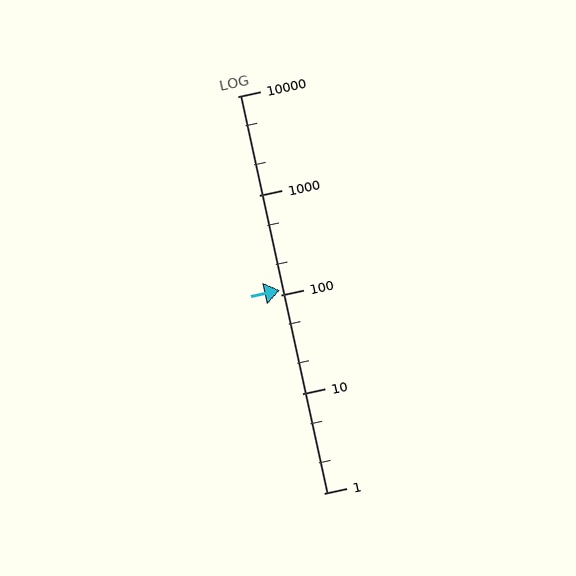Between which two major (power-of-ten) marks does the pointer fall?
The pointer is between 100 and 1000.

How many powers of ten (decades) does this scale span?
The scale spans 4 decades, from 1 to 10000.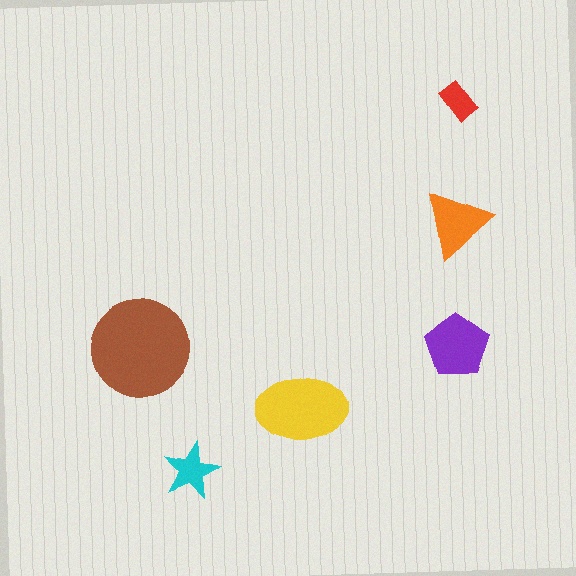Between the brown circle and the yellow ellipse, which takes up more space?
The brown circle.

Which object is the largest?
The brown circle.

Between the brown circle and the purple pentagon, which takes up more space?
The brown circle.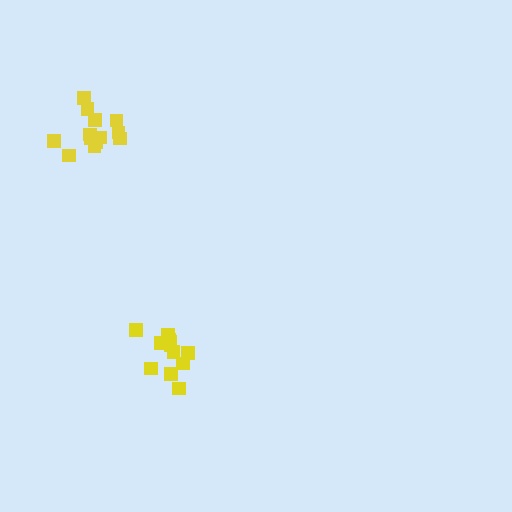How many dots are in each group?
Group 1: 12 dots, Group 2: 13 dots (25 total).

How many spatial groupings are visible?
There are 2 spatial groupings.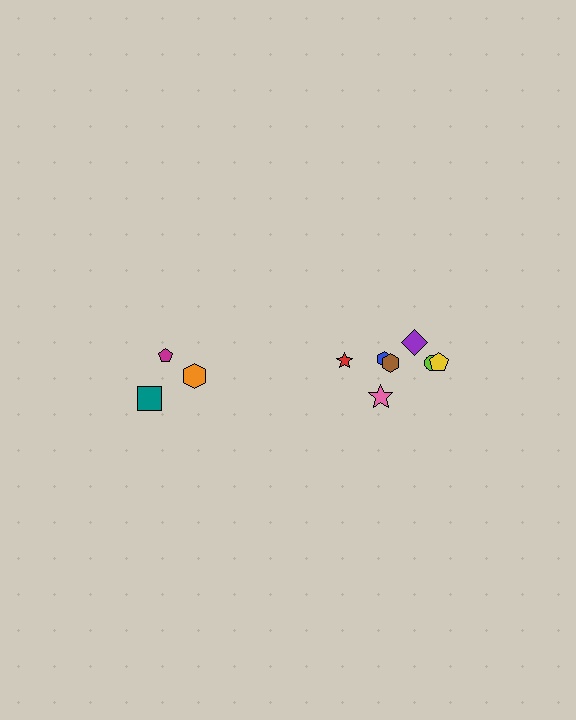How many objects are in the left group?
There are 3 objects.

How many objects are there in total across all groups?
There are 10 objects.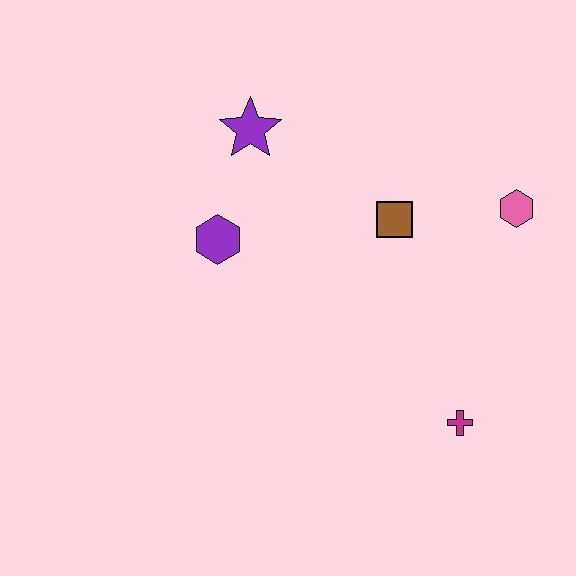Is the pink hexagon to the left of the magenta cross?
No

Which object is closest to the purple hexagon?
The purple star is closest to the purple hexagon.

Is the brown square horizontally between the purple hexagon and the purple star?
No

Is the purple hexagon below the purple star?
Yes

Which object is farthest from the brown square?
The magenta cross is farthest from the brown square.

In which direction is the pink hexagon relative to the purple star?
The pink hexagon is to the right of the purple star.